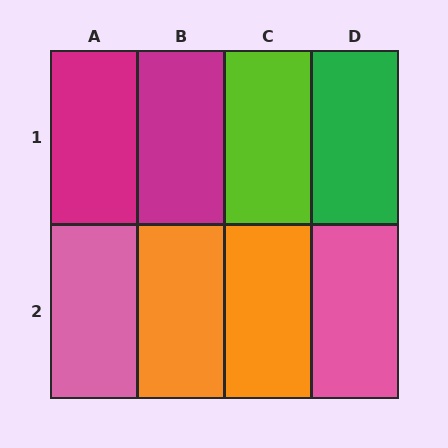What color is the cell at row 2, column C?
Orange.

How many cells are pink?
2 cells are pink.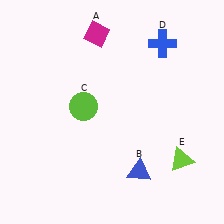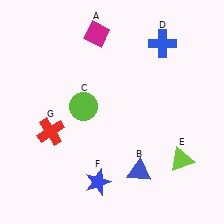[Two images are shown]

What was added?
A blue star (F), a red cross (G) were added in Image 2.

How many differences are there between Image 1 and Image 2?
There are 2 differences between the two images.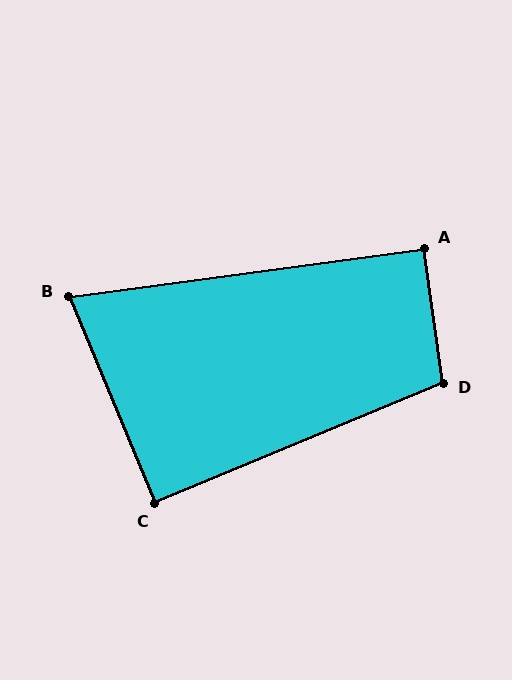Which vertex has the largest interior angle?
D, at approximately 105 degrees.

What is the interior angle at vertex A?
Approximately 90 degrees (approximately right).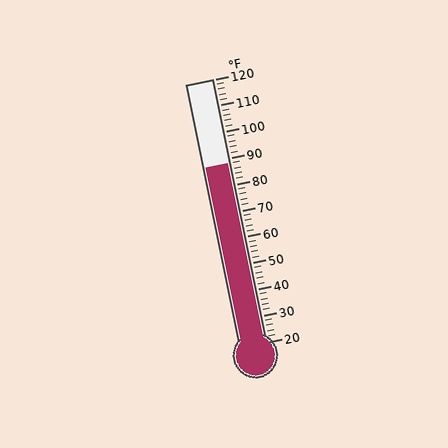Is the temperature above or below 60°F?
The temperature is above 60°F.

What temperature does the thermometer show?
The thermometer shows approximately 88°F.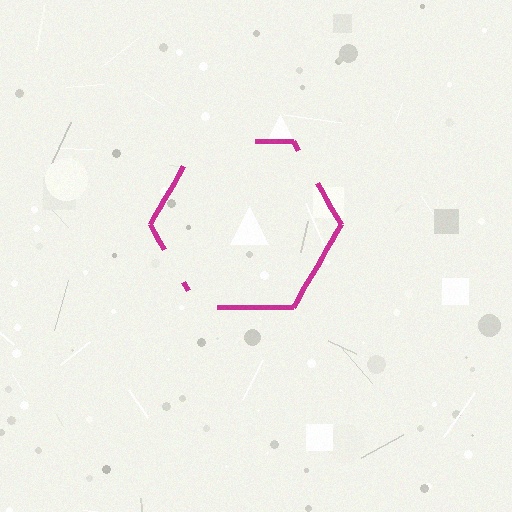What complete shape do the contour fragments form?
The contour fragments form a hexagon.